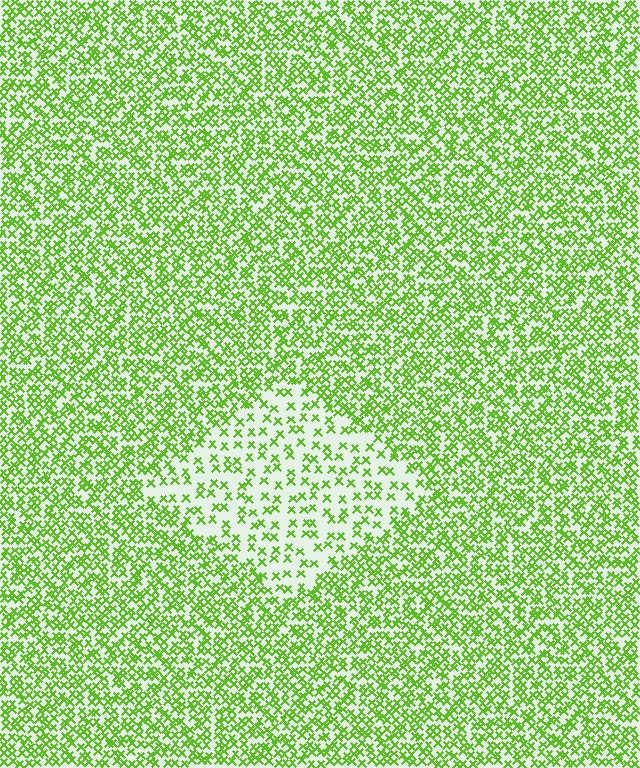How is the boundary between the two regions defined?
The boundary is defined by a change in element density (approximately 2.3x ratio). All elements are the same color, size, and shape.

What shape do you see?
I see a diamond.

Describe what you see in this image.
The image contains small lime elements arranged at two different densities. A diamond-shaped region is visible where the elements are less densely packed than the surrounding area.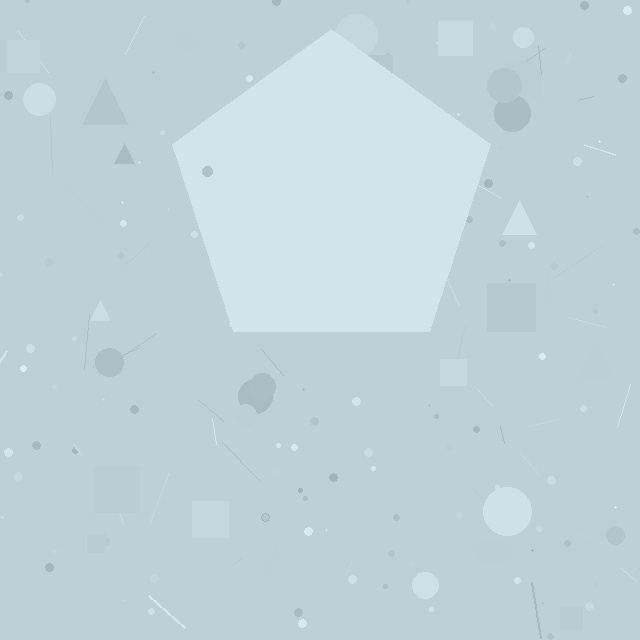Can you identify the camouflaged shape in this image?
The camouflaged shape is a pentagon.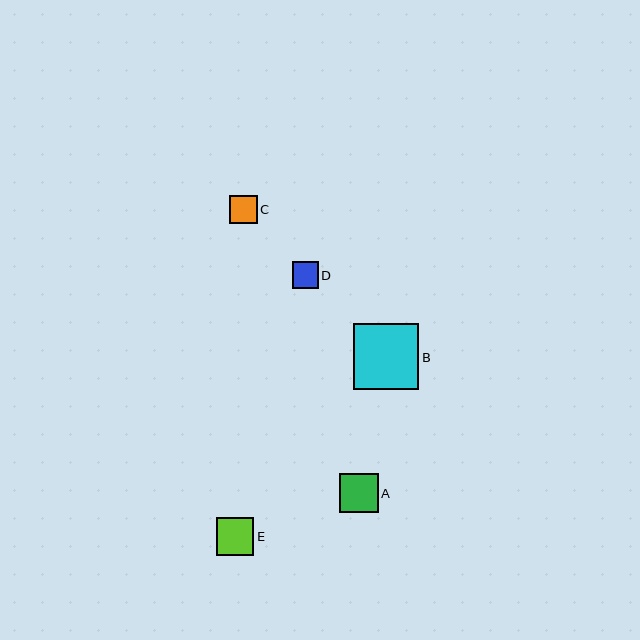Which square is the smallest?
Square D is the smallest with a size of approximately 26 pixels.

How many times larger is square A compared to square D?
Square A is approximately 1.5 times the size of square D.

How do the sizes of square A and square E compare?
Square A and square E are approximately the same size.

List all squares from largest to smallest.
From largest to smallest: B, A, E, C, D.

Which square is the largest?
Square B is the largest with a size of approximately 66 pixels.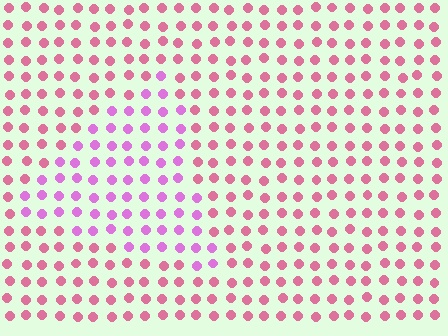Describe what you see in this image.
The image is filled with small pink elements in a uniform arrangement. A triangle-shaped region is visible where the elements are tinted to a slightly different hue, forming a subtle color boundary.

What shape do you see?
I see a triangle.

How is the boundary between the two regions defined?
The boundary is defined purely by a slight shift in hue (about 37 degrees). Spacing, size, and orientation are identical on both sides.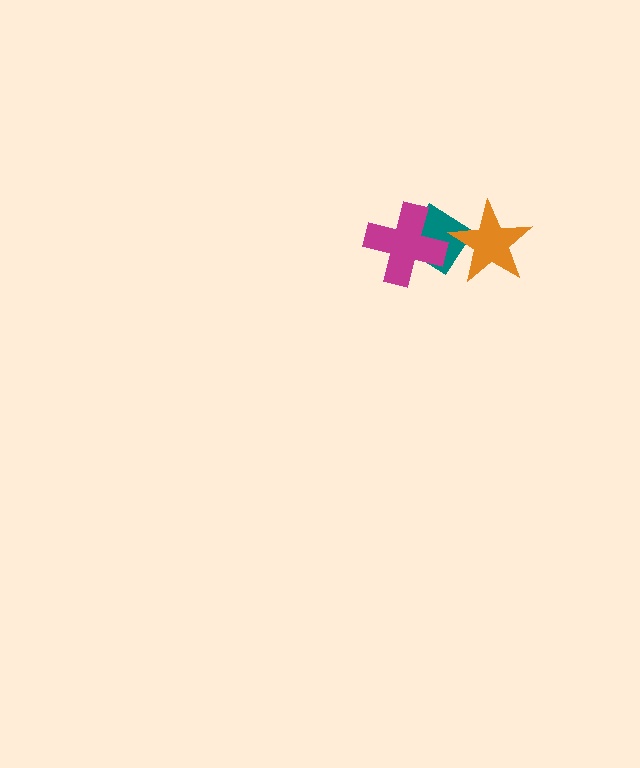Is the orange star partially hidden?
No, no other shape covers it.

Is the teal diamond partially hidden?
Yes, it is partially covered by another shape.